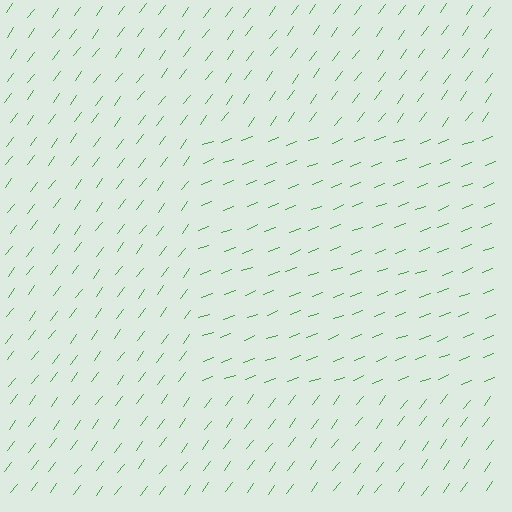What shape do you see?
I see a rectangle.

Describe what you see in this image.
The image is filled with small green line segments. A rectangle region in the image has lines oriented differently from the surrounding lines, creating a visible texture boundary.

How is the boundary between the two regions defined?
The boundary is defined purely by a change in line orientation (approximately 32 degrees difference). All lines are the same color and thickness.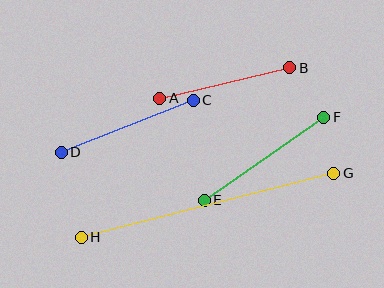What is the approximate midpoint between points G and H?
The midpoint is at approximately (207, 205) pixels.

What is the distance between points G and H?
The distance is approximately 261 pixels.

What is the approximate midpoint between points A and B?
The midpoint is at approximately (225, 83) pixels.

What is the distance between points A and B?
The distance is approximately 133 pixels.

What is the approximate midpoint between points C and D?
The midpoint is at approximately (127, 126) pixels.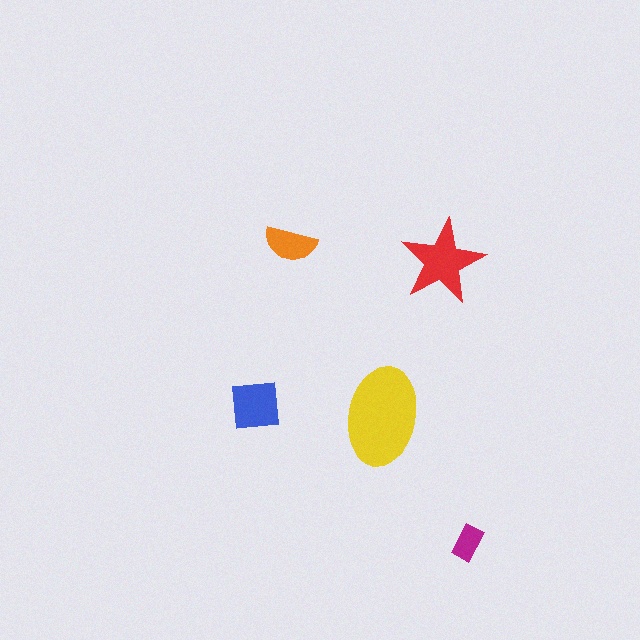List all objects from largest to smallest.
The yellow ellipse, the red star, the blue square, the orange semicircle, the magenta rectangle.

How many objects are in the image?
There are 5 objects in the image.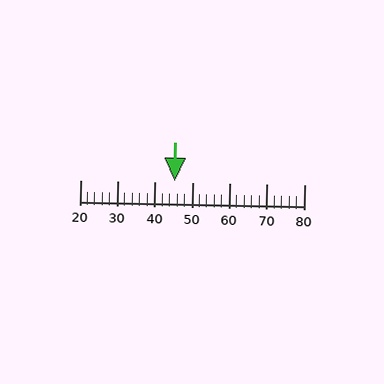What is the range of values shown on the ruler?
The ruler shows values from 20 to 80.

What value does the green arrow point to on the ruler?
The green arrow points to approximately 45.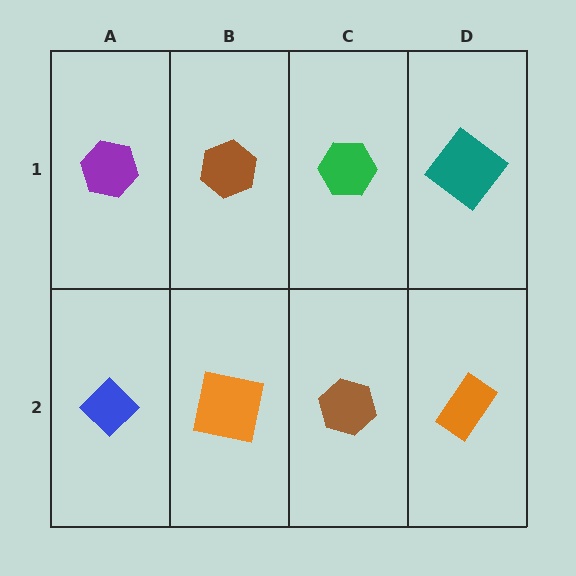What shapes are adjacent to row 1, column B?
An orange square (row 2, column B), a purple hexagon (row 1, column A), a green hexagon (row 1, column C).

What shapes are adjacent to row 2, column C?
A green hexagon (row 1, column C), an orange square (row 2, column B), an orange rectangle (row 2, column D).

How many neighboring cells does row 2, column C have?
3.